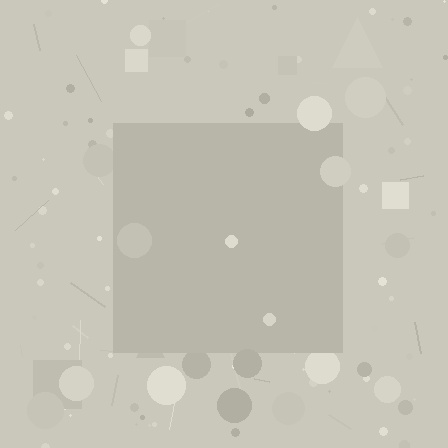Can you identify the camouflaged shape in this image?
The camouflaged shape is a square.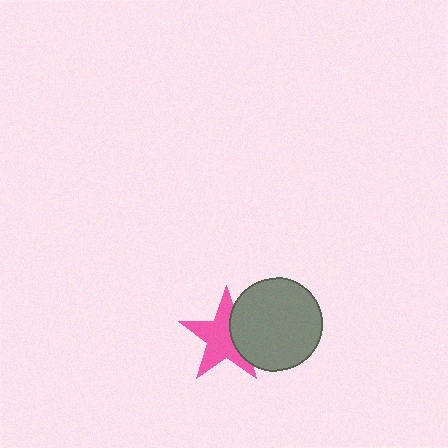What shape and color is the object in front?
The object in front is a gray circle.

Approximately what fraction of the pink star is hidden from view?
Roughly 32% of the pink star is hidden behind the gray circle.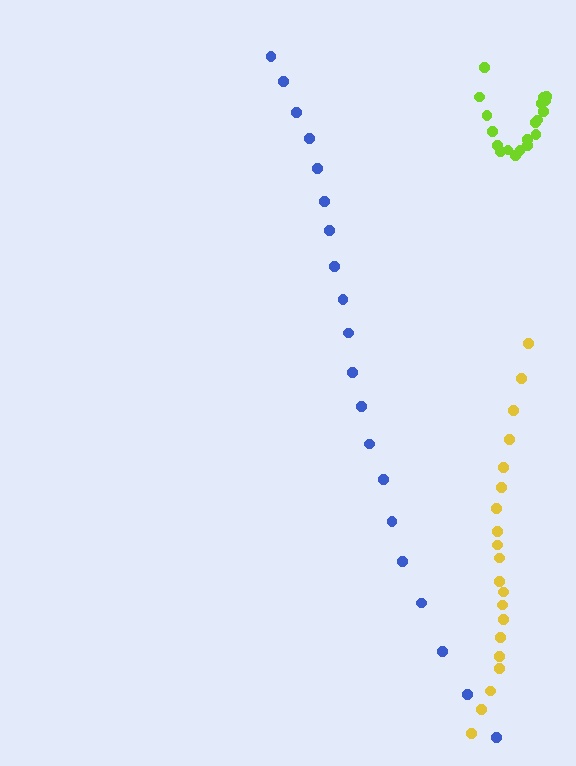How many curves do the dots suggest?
There are 3 distinct paths.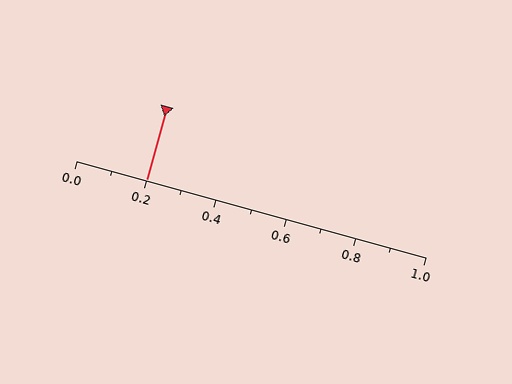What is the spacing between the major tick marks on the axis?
The major ticks are spaced 0.2 apart.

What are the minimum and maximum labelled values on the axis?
The axis runs from 0.0 to 1.0.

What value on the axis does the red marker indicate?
The marker indicates approximately 0.2.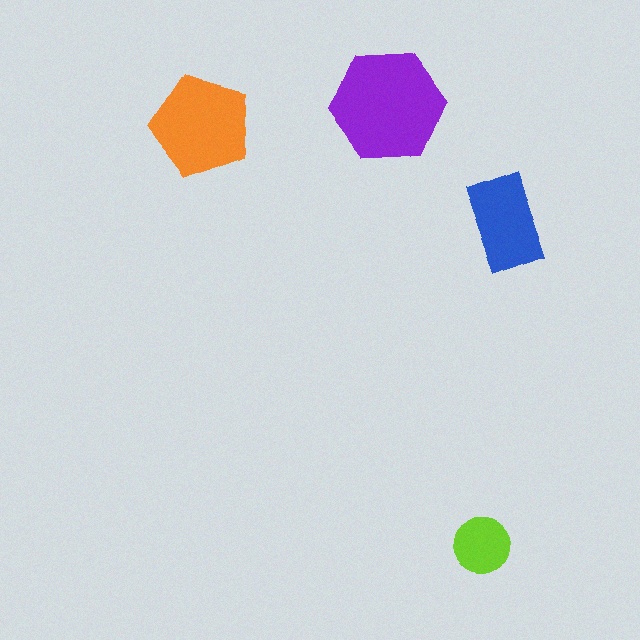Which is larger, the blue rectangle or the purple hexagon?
The purple hexagon.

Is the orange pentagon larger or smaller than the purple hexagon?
Smaller.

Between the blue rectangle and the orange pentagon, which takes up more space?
The orange pentagon.